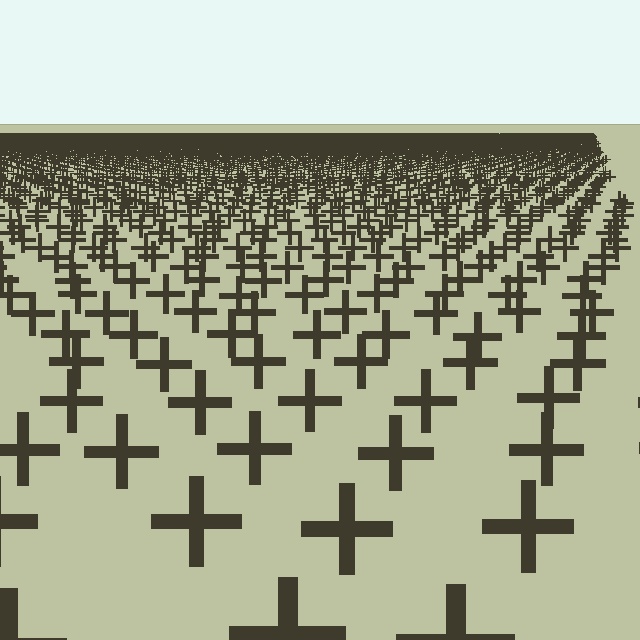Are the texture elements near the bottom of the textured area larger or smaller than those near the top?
Larger. Near the bottom, elements are closer to the viewer and appear at a bigger on-screen size.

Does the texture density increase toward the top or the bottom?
Density increases toward the top.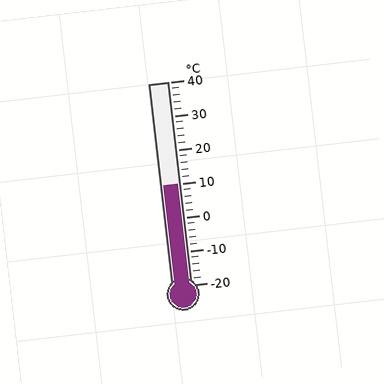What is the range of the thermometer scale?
The thermometer scale ranges from -20°C to 40°C.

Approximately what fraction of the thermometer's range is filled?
The thermometer is filled to approximately 50% of its range.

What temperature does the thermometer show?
The thermometer shows approximately 10°C.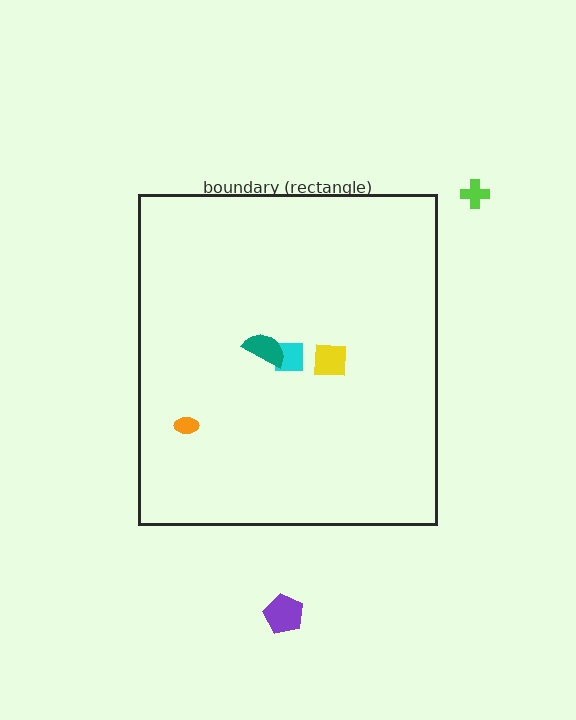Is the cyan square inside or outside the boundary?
Inside.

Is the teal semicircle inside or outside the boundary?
Inside.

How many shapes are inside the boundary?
4 inside, 2 outside.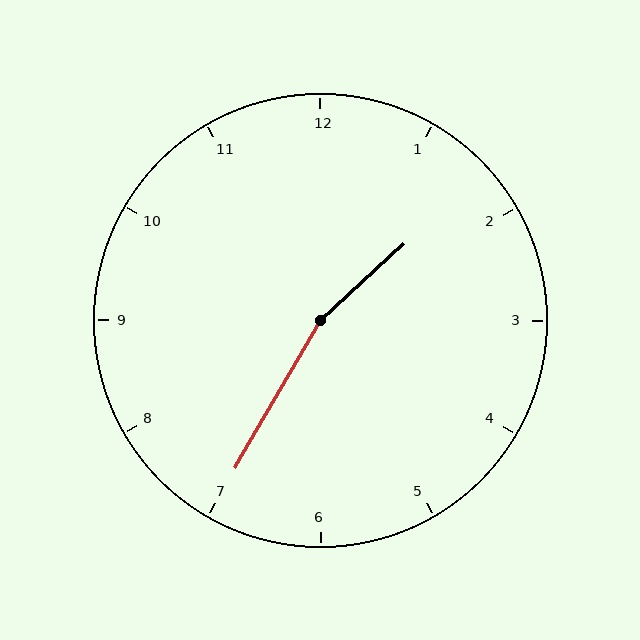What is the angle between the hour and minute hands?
Approximately 162 degrees.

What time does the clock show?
1:35.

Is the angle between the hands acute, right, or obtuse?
It is obtuse.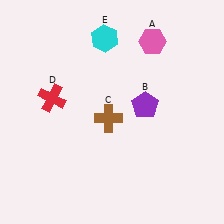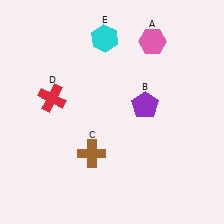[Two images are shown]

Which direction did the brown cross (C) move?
The brown cross (C) moved down.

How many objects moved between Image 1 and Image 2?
1 object moved between the two images.